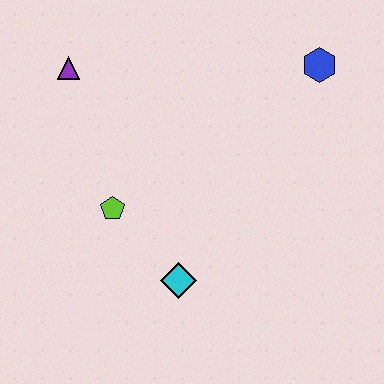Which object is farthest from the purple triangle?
The blue hexagon is farthest from the purple triangle.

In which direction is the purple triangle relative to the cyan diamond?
The purple triangle is above the cyan diamond.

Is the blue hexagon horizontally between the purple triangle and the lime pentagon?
No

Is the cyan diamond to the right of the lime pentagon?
Yes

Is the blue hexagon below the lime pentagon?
No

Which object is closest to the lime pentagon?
The cyan diamond is closest to the lime pentagon.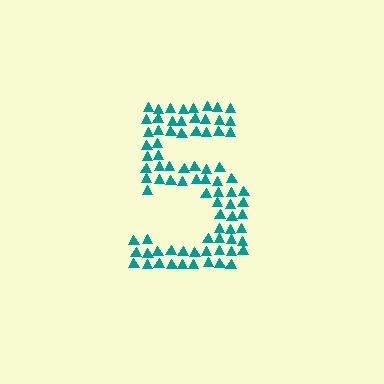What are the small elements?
The small elements are triangles.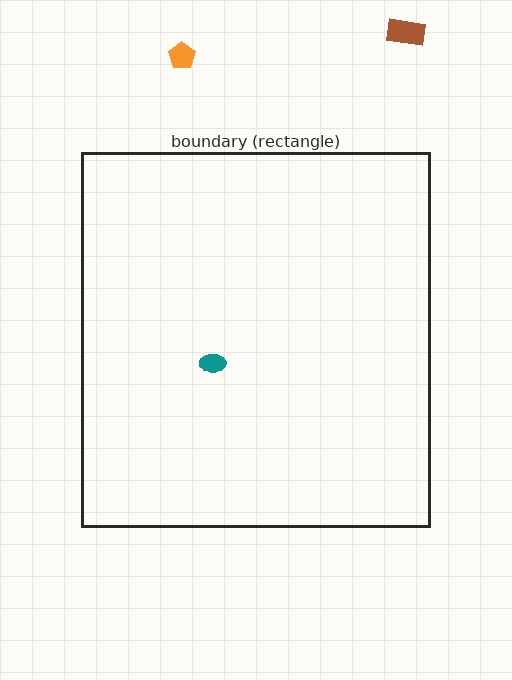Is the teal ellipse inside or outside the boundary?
Inside.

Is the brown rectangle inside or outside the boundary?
Outside.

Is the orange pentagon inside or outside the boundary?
Outside.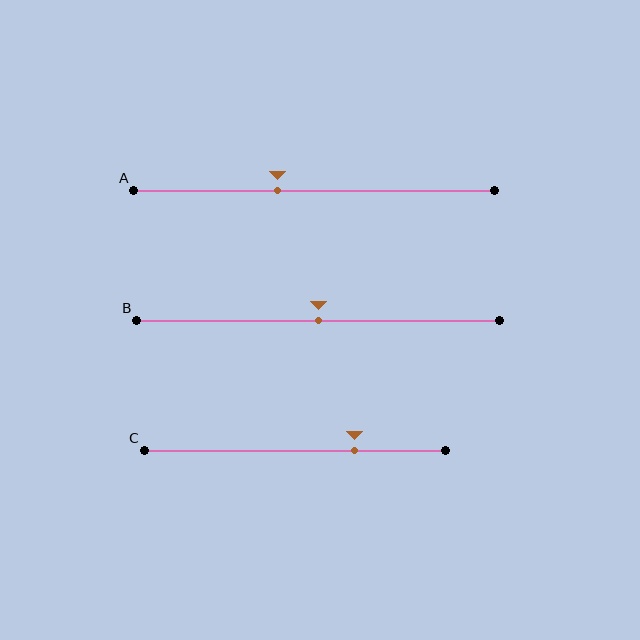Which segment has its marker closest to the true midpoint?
Segment B has its marker closest to the true midpoint.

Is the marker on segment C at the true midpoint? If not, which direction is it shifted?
No, the marker on segment C is shifted to the right by about 20% of the segment length.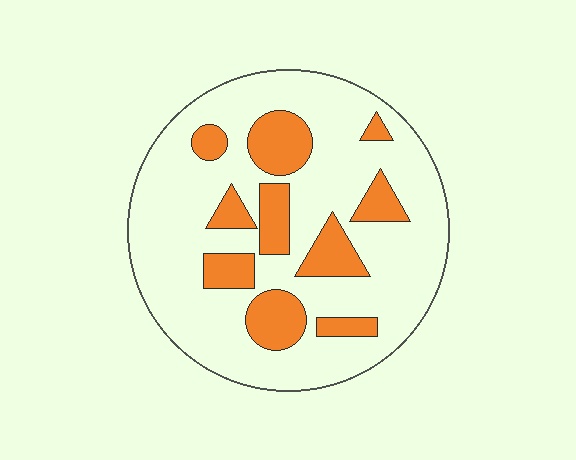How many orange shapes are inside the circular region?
10.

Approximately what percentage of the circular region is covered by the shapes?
Approximately 25%.